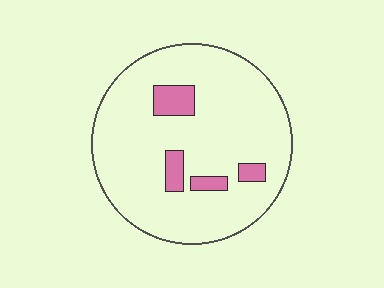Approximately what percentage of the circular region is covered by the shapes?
Approximately 10%.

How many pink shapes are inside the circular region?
4.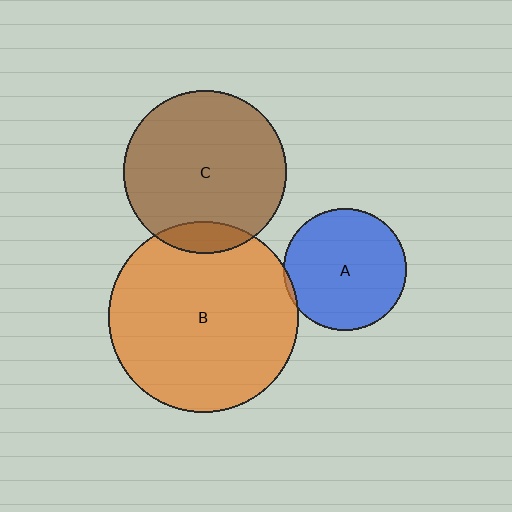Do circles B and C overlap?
Yes.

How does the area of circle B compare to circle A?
Approximately 2.4 times.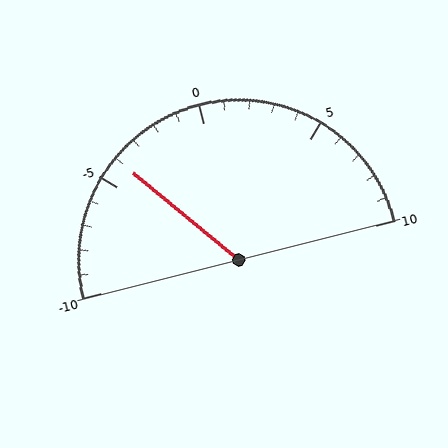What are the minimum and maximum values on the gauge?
The gauge ranges from -10 to 10.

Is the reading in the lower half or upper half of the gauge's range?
The reading is in the lower half of the range (-10 to 10).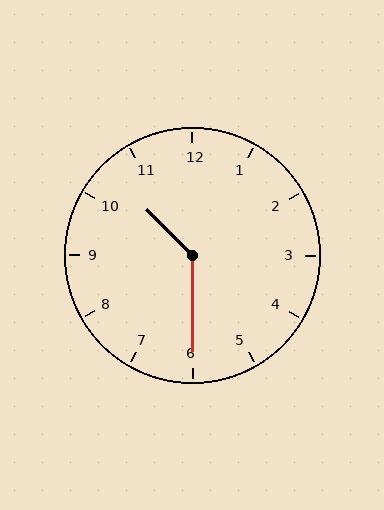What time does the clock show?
10:30.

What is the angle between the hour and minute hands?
Approximately 135 degrees.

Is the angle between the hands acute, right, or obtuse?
It is obtuse.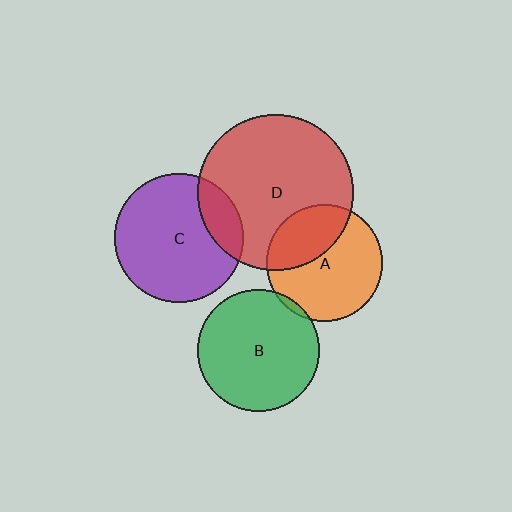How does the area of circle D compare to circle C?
Approximately 1.5 times.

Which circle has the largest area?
Circle D (red).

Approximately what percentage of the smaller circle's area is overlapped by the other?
Approximately 5%.